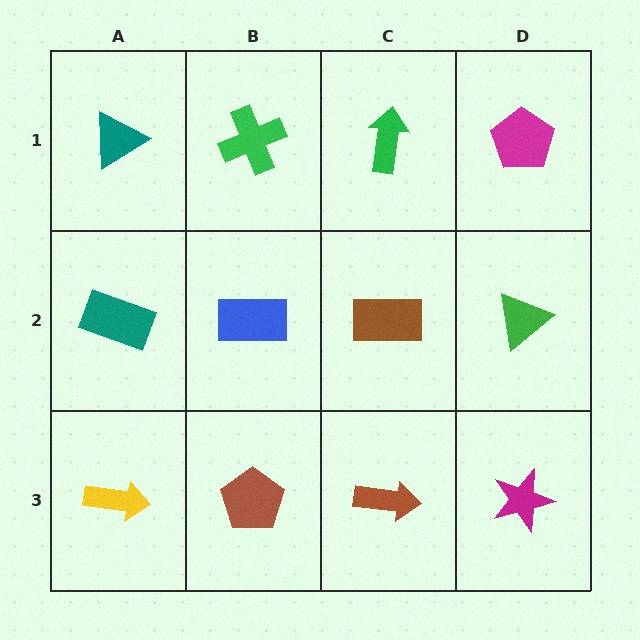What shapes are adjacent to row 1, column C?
A brown rectangle (row 2, column C), a green cross (row 1, column B), a magenta pentagon (row 1, column D).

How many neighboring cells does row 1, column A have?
2.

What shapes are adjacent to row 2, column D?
A magenta pentagon (row 1, column D), a magenta star (row 3, column D), a brown rectangle (row 2, column C).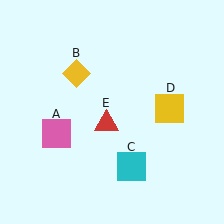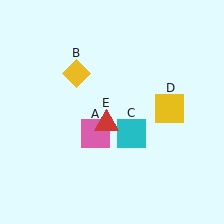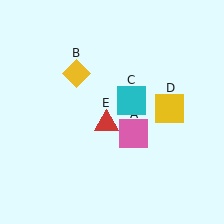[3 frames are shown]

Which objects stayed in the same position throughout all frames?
Yellow diamond (object B) and yellow square (object D) and red triangle (object E) remained stationary.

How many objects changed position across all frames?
2 objects changed position: pink square (object A), cyan square (object C).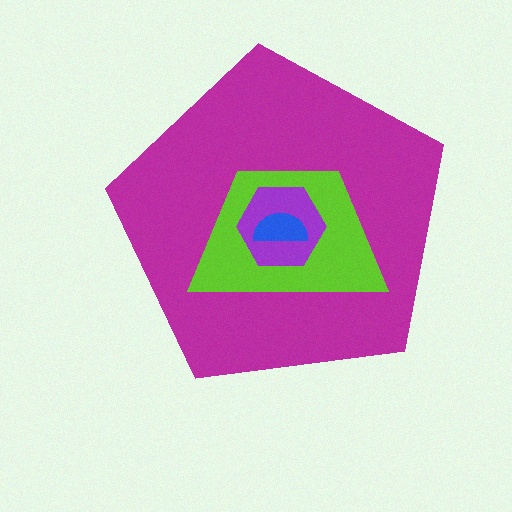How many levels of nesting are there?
4.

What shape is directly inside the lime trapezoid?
The purple hexagon.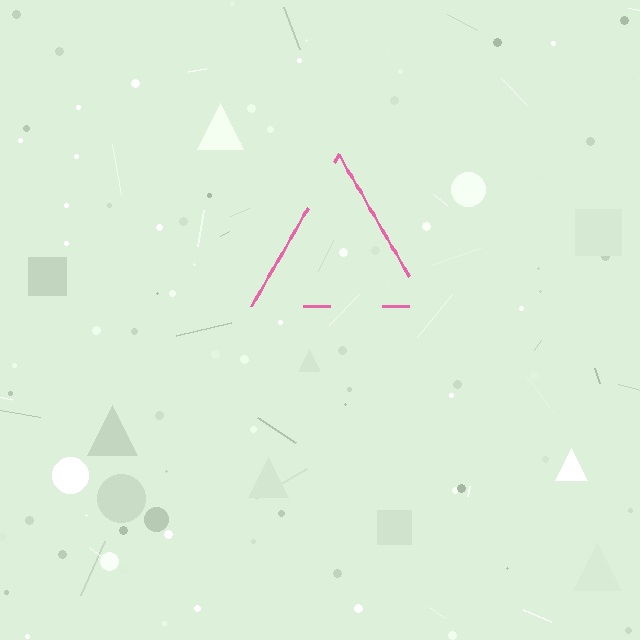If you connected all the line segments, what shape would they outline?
They would outline a triangle.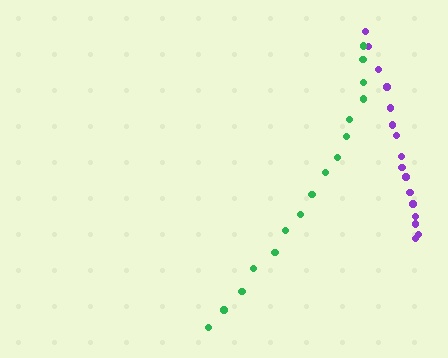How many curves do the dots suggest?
There are 2 distinct paths.